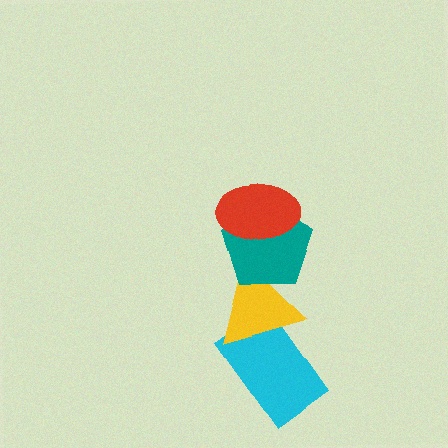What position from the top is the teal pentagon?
The teal pentagon is 2nd from the top.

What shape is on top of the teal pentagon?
The red ellipse is on top of the teal pentagon.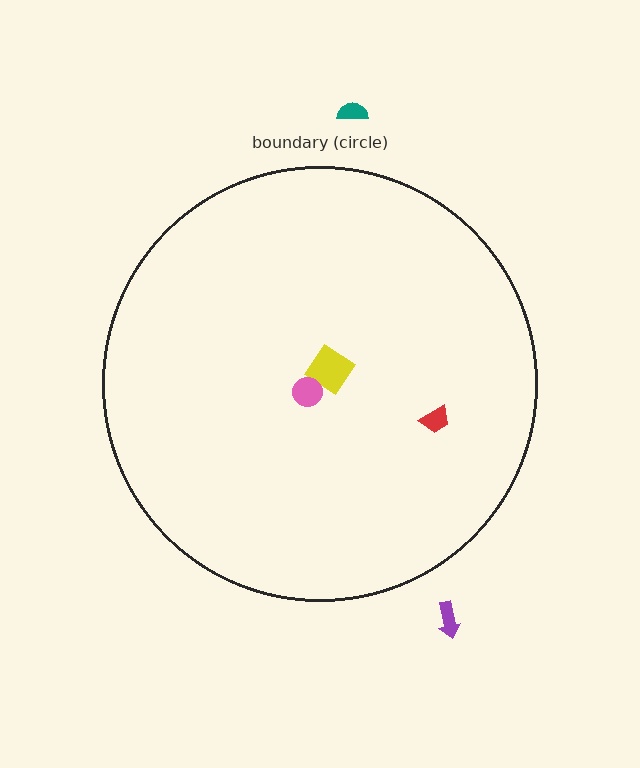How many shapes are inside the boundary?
3 inside, 2 outside.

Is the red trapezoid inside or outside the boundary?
Inside.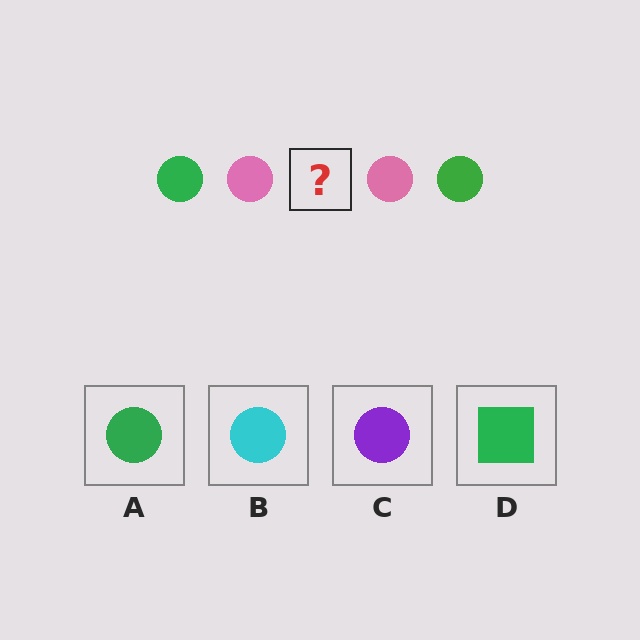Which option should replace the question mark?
Option A.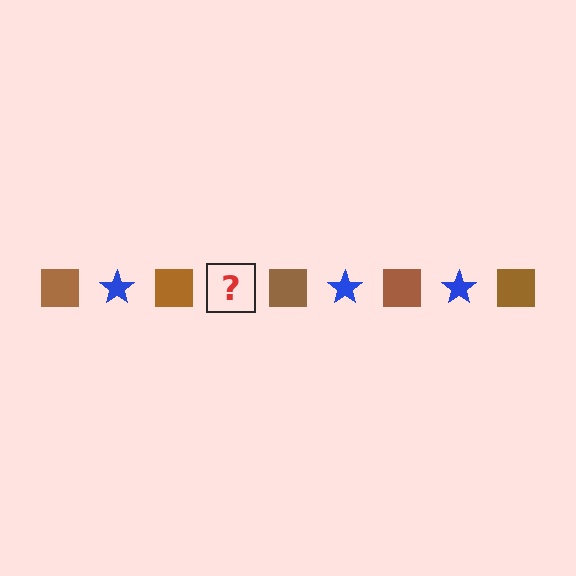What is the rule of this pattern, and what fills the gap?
The rule is that the pattern alternates between brown square and blue star. The gap should be filled with a blue star.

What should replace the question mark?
The question mark should be replaced with a blue star.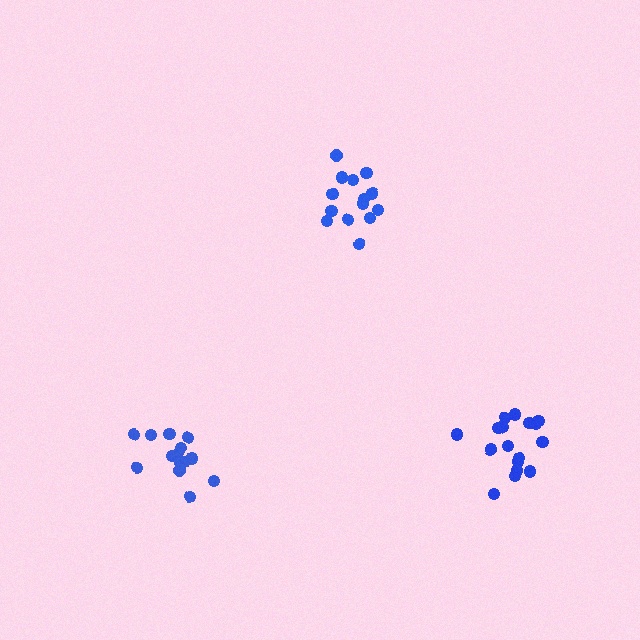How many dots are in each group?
Group 1: 14 dots, Group 2: 17 dots, Group 3: 16 dots (47 total).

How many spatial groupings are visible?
There are 3 spatial groupings.